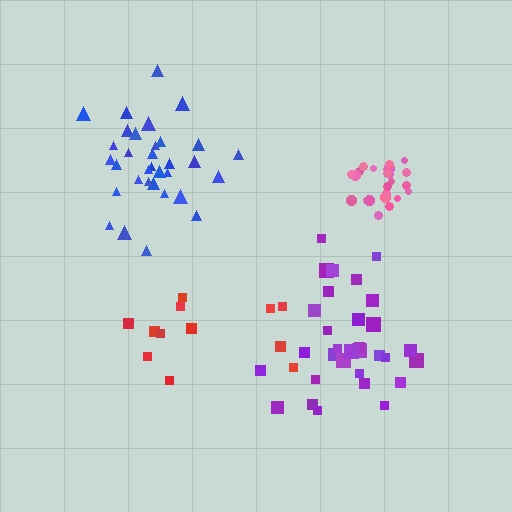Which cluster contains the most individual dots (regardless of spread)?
Blue (33).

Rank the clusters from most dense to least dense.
pink, blue, purple, red.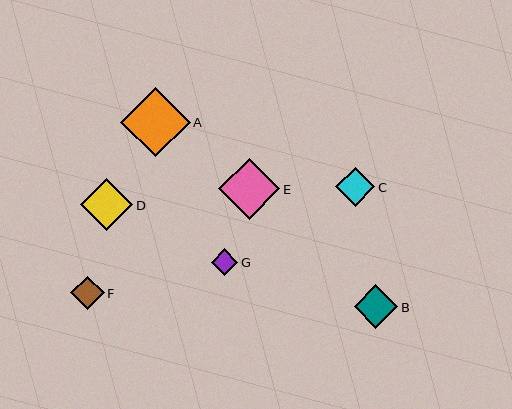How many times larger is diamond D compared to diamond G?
Diamond D is approximately 2.0 times the size of diamond G.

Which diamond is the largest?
Diamond A is the largest with a size of approximately 69 pixels.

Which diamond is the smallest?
Diamond G is the smallest with a size of approximately 26 pixels.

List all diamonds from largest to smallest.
From largest to smallest: A, E, D, B, C, F, G.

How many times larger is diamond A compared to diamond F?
Diamond A is approximately 2.1 times the size of diamond F.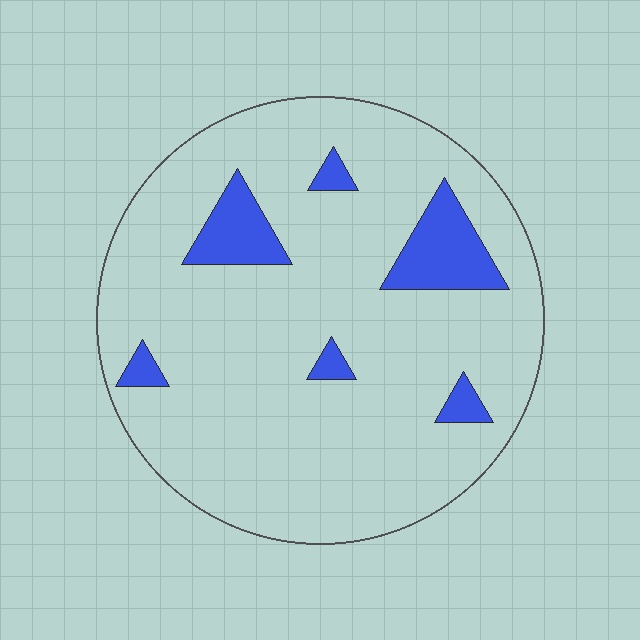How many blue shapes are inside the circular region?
6.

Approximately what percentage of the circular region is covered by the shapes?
Approximately 10%.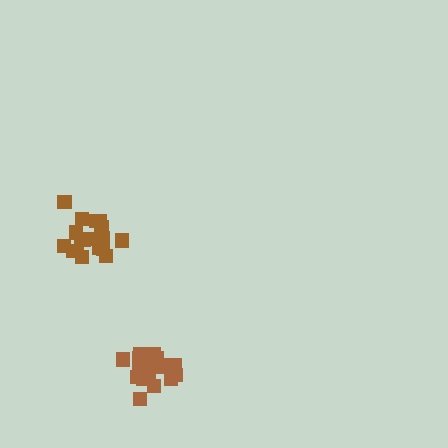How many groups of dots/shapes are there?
There are 2 groups.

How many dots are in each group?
Group 1: 20 dots, Group 2: 20 dots (40 total).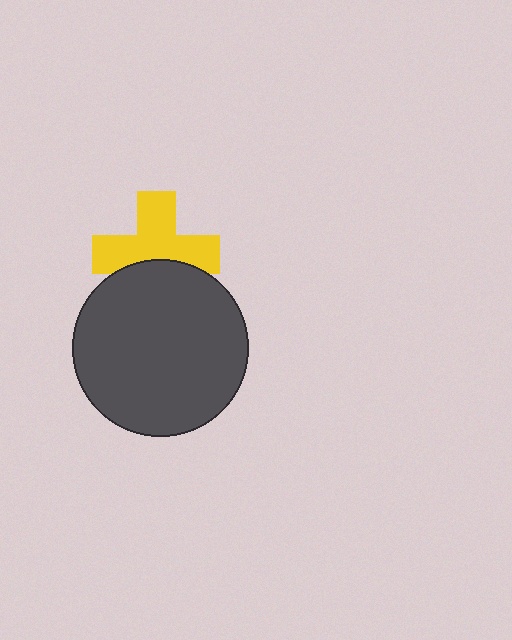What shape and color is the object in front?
The object in front is a dark gray circle.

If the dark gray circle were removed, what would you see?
You would see the complete yellow cross.